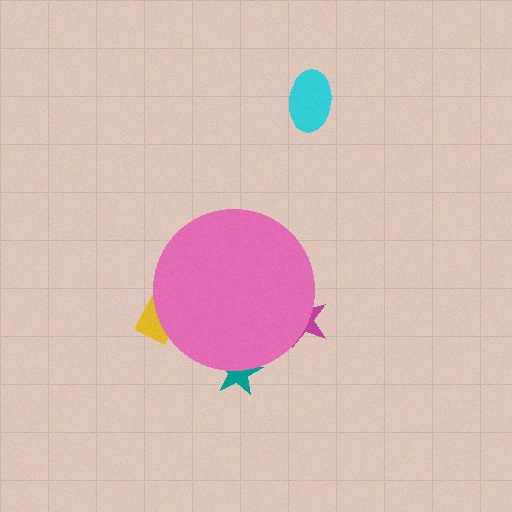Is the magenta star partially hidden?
Yes, the magenta star is partially hidden behind the pink circle.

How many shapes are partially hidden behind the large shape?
3 shapes are partially hidden.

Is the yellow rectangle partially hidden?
Yes, the yellow rectangle is partially hidden behind the pink circle.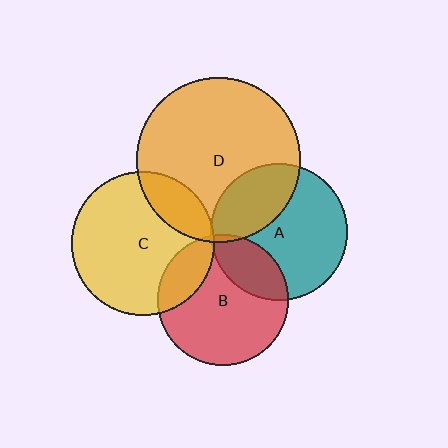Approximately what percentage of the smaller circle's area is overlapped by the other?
Approximately 20%.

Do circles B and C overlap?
Yes.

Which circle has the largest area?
Circle D (orange).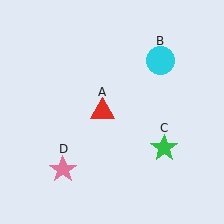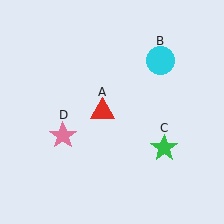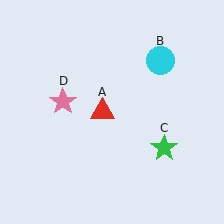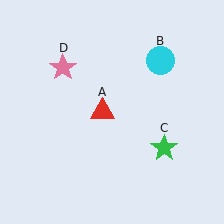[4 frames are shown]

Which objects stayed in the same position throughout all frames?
Red triangle (object A) and cyan circle (object B) and green star (object C) remained stationary.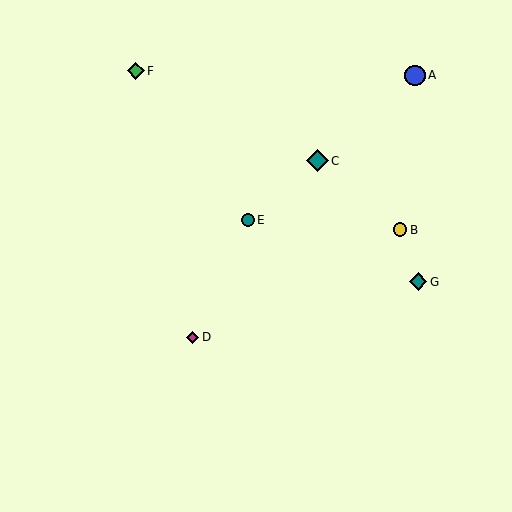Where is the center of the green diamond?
The center of the green diamond is at (136, 71).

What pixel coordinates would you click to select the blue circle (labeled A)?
Click at (415, 75) to select the blue circle A.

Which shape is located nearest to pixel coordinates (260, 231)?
The teal circle (labeled E) at (248, 220) is nearest to that location.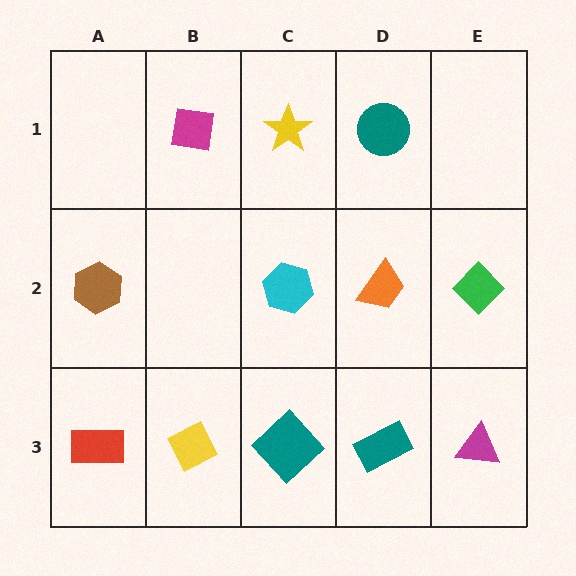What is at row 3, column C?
A teal diamond.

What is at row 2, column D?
An orange trapezoid.